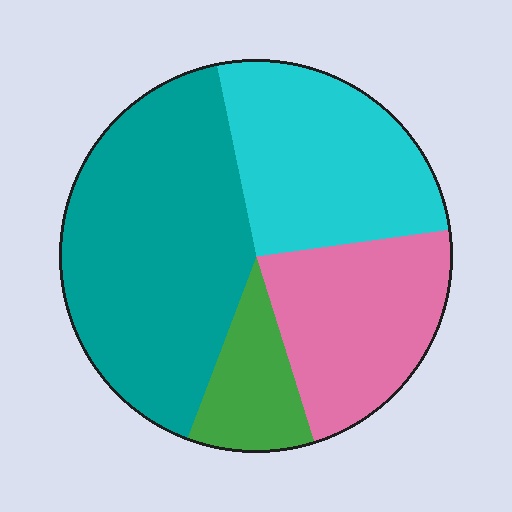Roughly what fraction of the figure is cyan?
Cyan takes up about one quarter (1/4) of the figure.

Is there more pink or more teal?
Teal.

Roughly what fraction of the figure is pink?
Pink covers around 20% of the figure.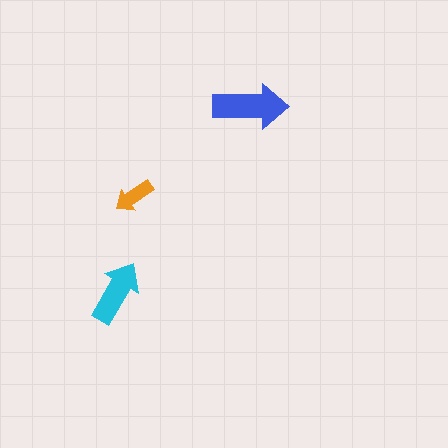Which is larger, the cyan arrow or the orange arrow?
The cyan one.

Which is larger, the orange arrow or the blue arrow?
The blue one.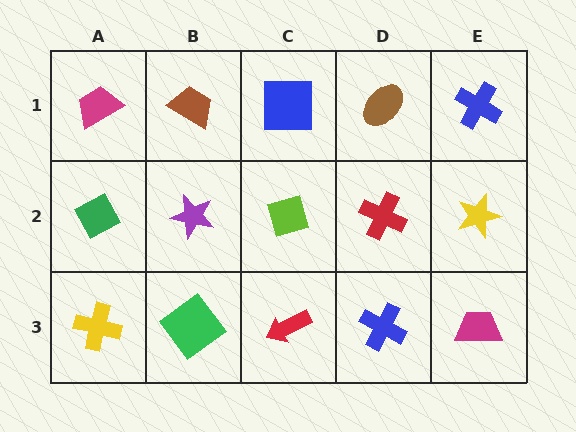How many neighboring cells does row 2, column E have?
3.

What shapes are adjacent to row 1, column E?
A yellow star (row 2, column E), a brown ellipse (row 1, column D).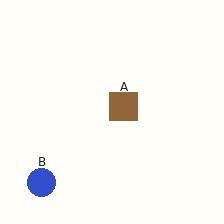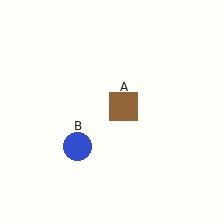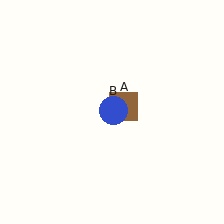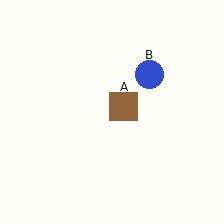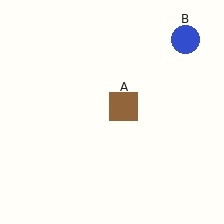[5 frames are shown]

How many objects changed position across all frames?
1 object changed position: blue circle (object B).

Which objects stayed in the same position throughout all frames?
Brown square (object A) remained stationary.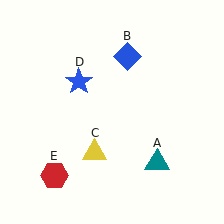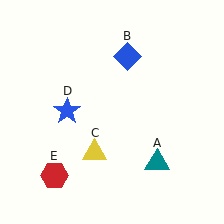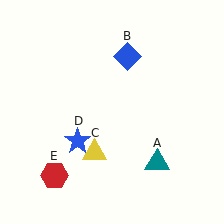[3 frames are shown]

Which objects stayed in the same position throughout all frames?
Teal triangle (object A) and blue diamond (object B) and yellow triangle (object C) and red hexagon (object E) remained stationary.